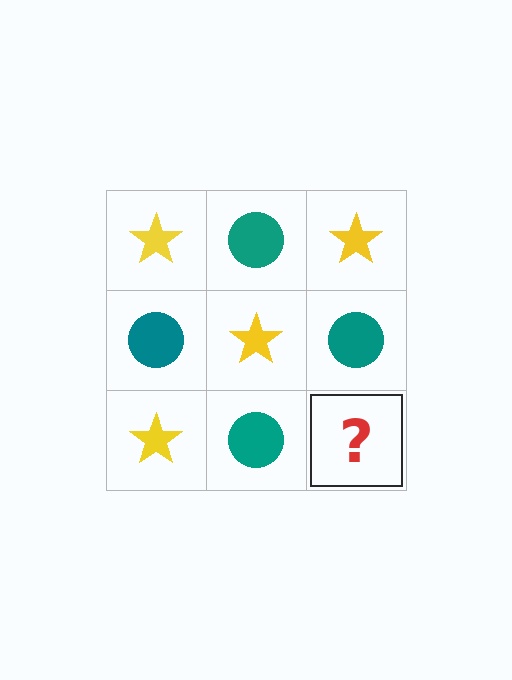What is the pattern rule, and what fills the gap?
The rule is that it alternates yellow star and teal circle in a checkerboard pattern. The gap should be filled with a yellow star.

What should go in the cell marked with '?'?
The missing cell should contain a yellow star.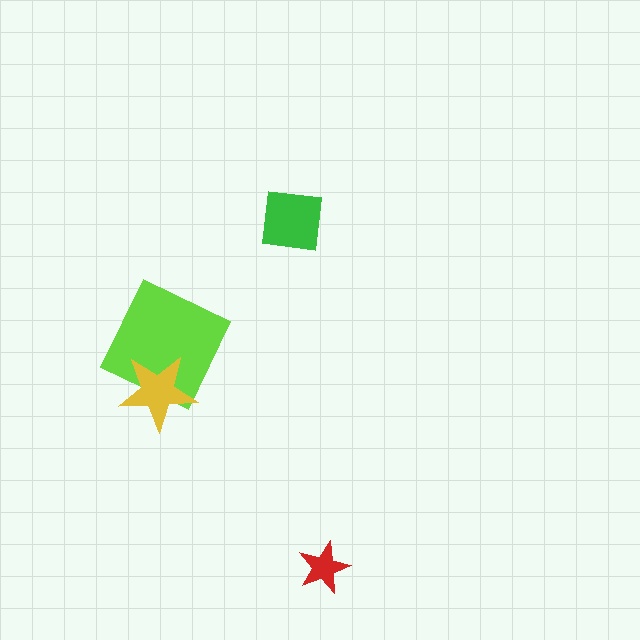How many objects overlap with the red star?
0 objects overlap with the red star.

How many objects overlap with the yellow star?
1 object overlaps with the yellow star.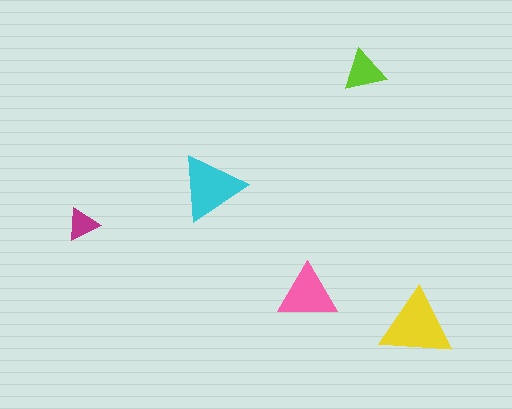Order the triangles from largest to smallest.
the yellow one, the cyan one, the pink one, the lime one, the magenta one.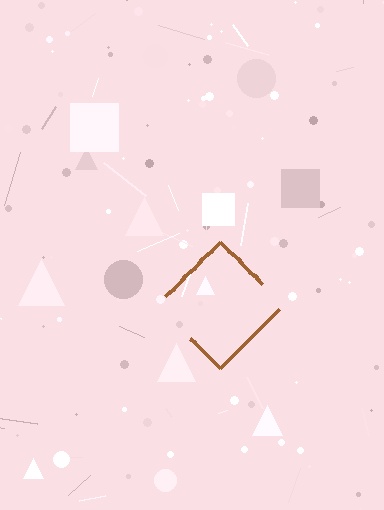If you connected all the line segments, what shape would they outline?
They would outline a diamond.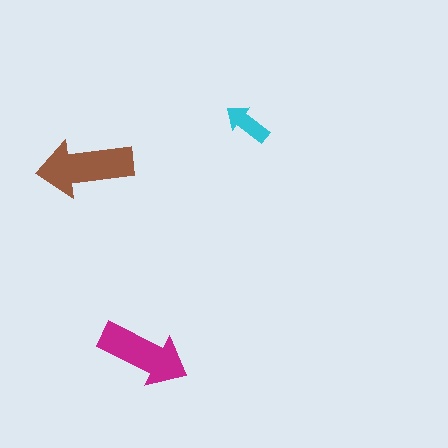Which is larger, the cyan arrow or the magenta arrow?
The magenta one.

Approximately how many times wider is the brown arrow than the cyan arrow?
About 2 times wider.